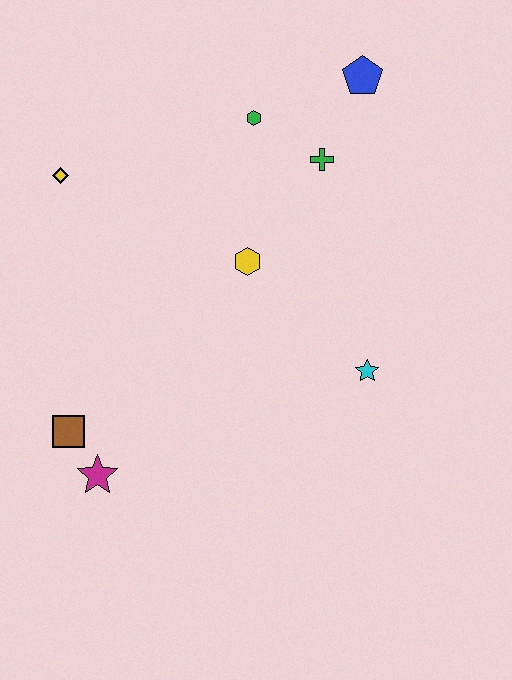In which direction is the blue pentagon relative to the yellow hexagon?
The blue pentagon is above the yellow hexagon.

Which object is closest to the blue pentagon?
The green cross is closest to the blue pentagon.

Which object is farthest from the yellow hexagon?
The magenta star is farthest from the yellow hexagon.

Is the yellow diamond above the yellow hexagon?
Yes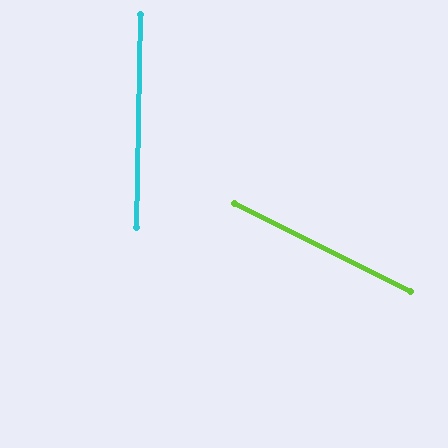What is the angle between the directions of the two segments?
Approximately 65 degrees.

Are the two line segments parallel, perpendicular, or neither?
Neither parallel nor perpendicular — they differ by about 65°.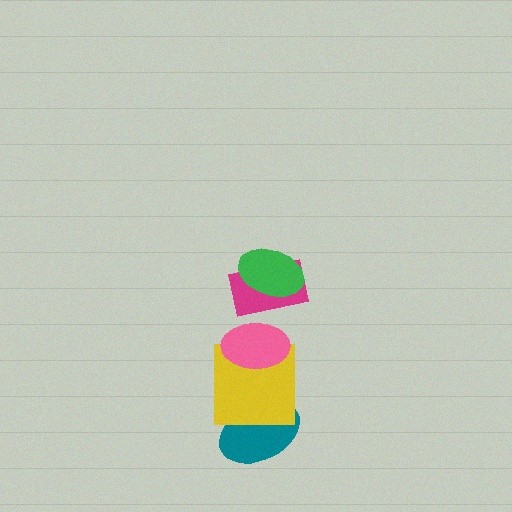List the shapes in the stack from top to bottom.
From top to bottom: the green ellipse, the magenta rectangle, the pink ellipse, the yellow square, the teal ellipse.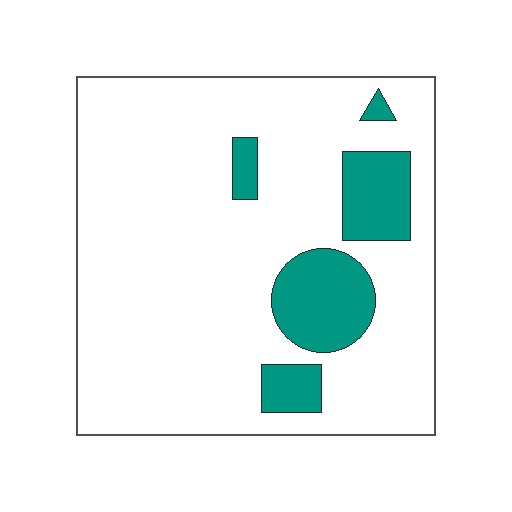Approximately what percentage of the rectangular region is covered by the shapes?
Approximately 15%.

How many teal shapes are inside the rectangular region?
5.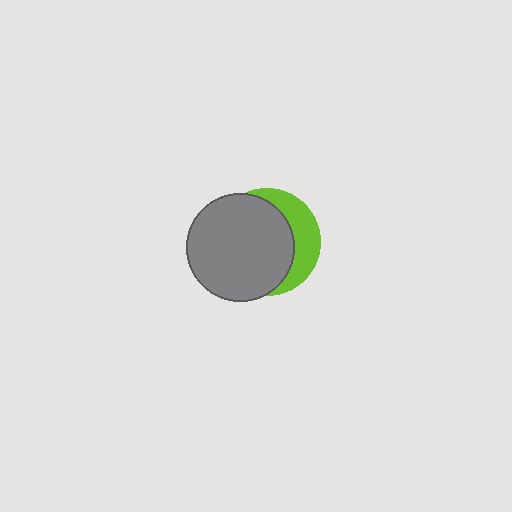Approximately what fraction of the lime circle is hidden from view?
Roughly 69% of the lime circle is hidden behind the gray circle.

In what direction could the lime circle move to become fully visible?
The lime circle could move right. That would shift it out from behind the gray circle entirely.